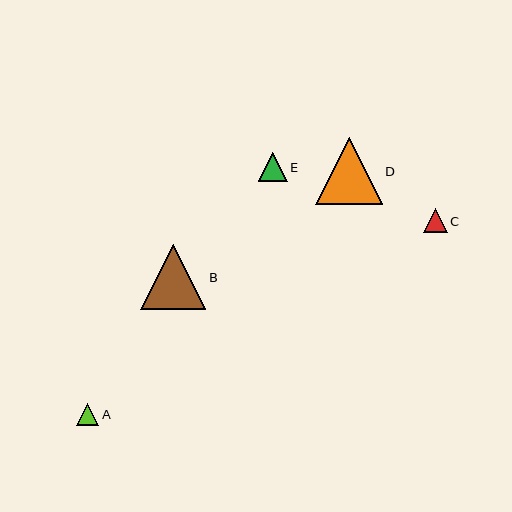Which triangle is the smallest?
Triangle A is the smallest with a size of approximately 22 pixels.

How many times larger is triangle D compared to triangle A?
Triangle D is approximately 3.1 times the size of triangle A.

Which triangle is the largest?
Triangle D is the largest with a size of approximately 67 pixels.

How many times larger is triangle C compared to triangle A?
Triangle C is approximately 1.1 times the size of triangle A.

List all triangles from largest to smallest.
From largest to smallest: D, B, E, C, A.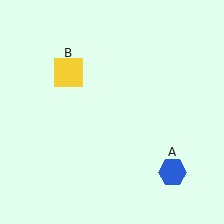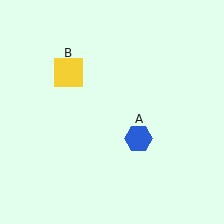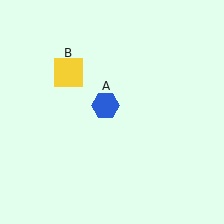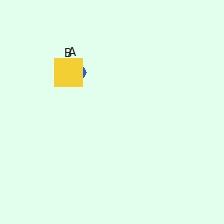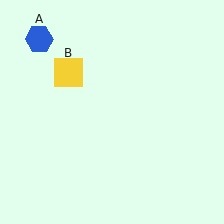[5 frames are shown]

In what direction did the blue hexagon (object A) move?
The blue hexagon (object A) moved up and to the left.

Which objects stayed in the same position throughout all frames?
Yellow square (object B) remained stationary.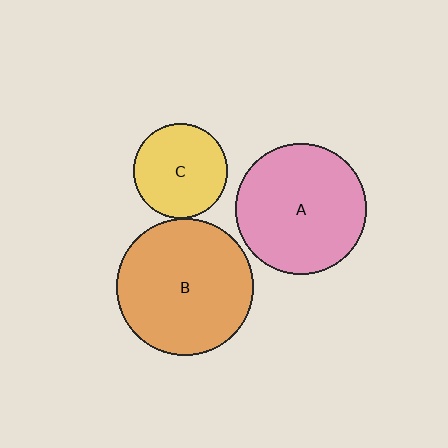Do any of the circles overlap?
No, none of the circles overlap.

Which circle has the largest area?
Circle B (orange).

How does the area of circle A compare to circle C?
Approximately 1.9 times.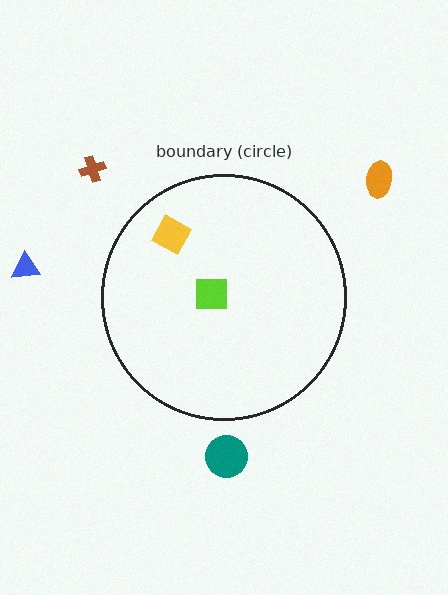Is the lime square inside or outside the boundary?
Inside.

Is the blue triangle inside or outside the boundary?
Outside.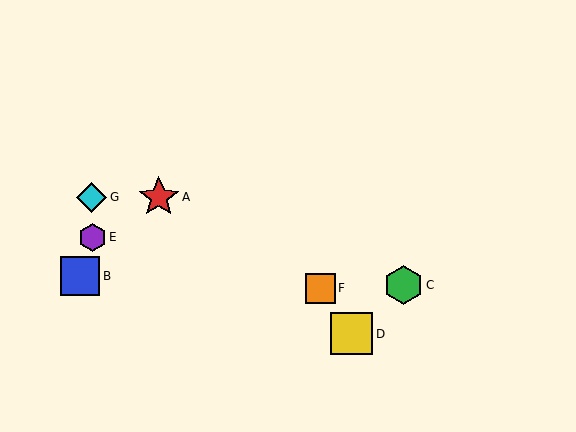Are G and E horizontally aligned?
No, G is at y≈197 and E is at y≈237.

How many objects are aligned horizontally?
2 objects (A, G) are aligned horizontally.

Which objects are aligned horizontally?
Objects A, G are aligned horizontally.